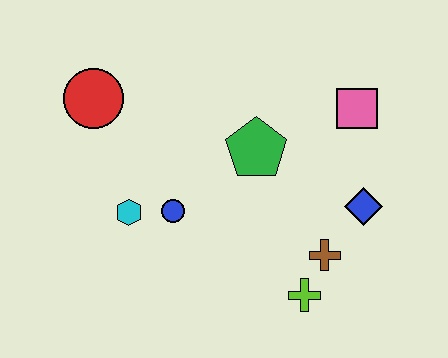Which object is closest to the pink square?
The blue diamond is closest to the pink square.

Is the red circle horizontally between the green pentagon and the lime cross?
No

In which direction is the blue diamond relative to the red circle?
The blue diamond is to the right of the red circle.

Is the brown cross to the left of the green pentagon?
No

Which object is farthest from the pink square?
The red circle is farthest from the pink square.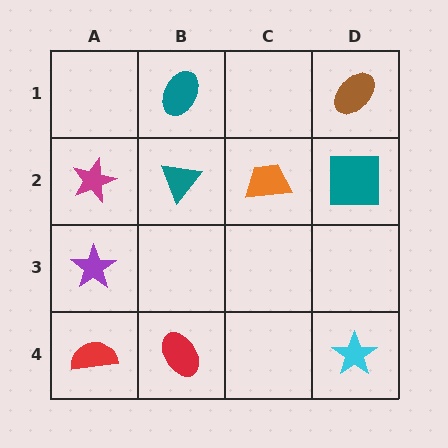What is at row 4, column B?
A red ellipse.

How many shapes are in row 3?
1 shape.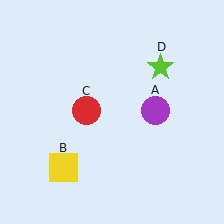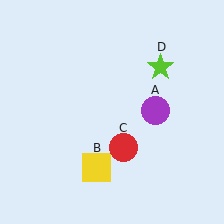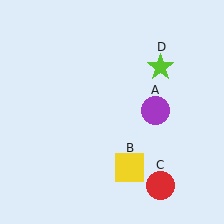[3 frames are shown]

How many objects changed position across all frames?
2 objects changed position: yellow square (object B), red circle (object C).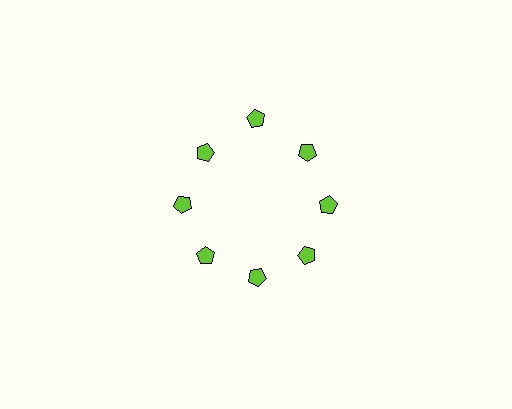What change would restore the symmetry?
The symmetry would be restored by moving it inward, back onto the ring so that all 8 pentagons sit at equal angles and equal distance from the center.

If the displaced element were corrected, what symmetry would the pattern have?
It would have 8-fold rotational symmetry — the pattern would map onto itself every 45 degrees.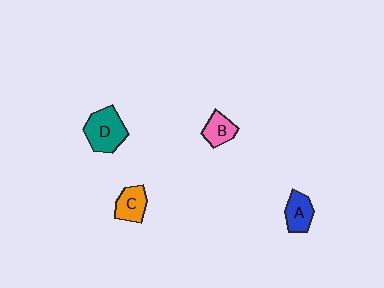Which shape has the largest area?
Shape D (teal).